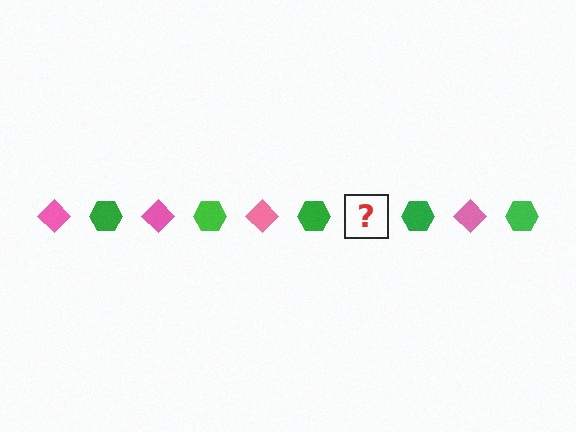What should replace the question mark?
The question mark should be replaced with a pink diamond.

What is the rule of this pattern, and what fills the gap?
The rule is that the pattern alternates between pink diamond and green hexagon. The gap should be filled with a pink diamond.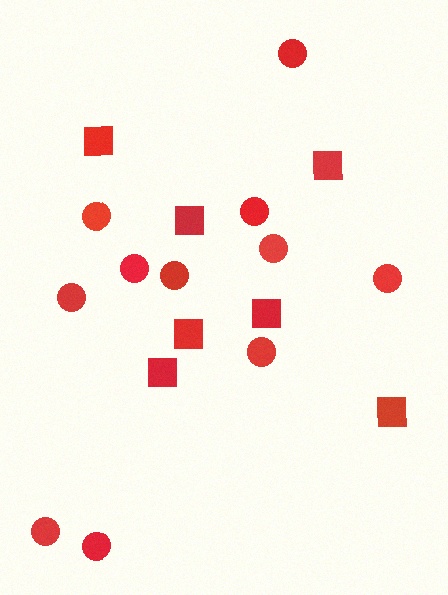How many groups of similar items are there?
There are 2 groups: one group of squares (7) and one group of circles (11).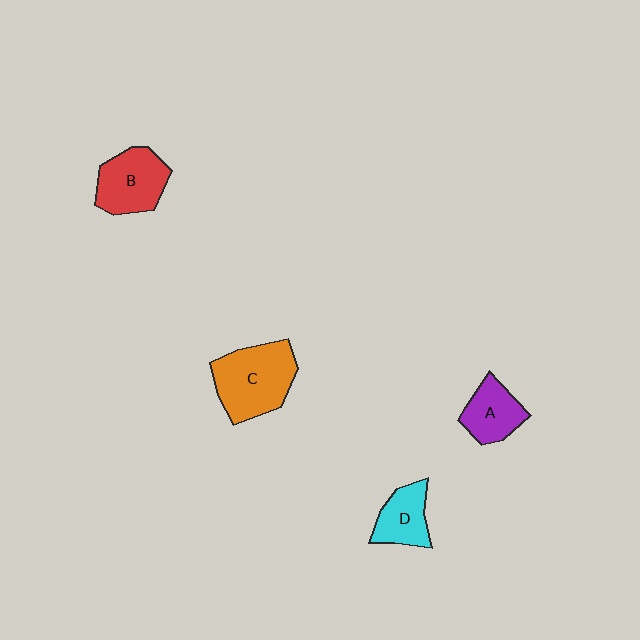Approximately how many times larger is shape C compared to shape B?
Approximately 1.3 times.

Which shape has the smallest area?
Shape D (cyan).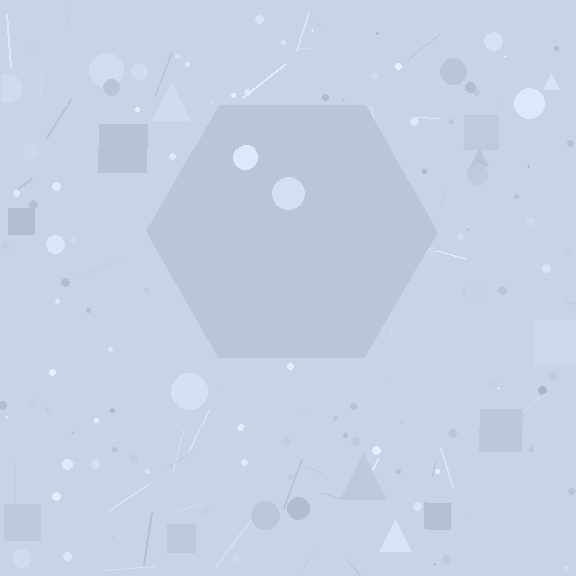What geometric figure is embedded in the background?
A hexagon is embedded in the background.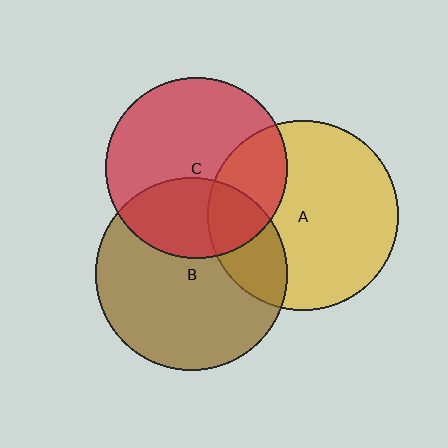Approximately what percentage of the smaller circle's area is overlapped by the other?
Approximately 35%.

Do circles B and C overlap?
Yes.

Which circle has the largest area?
Circle B (brown).